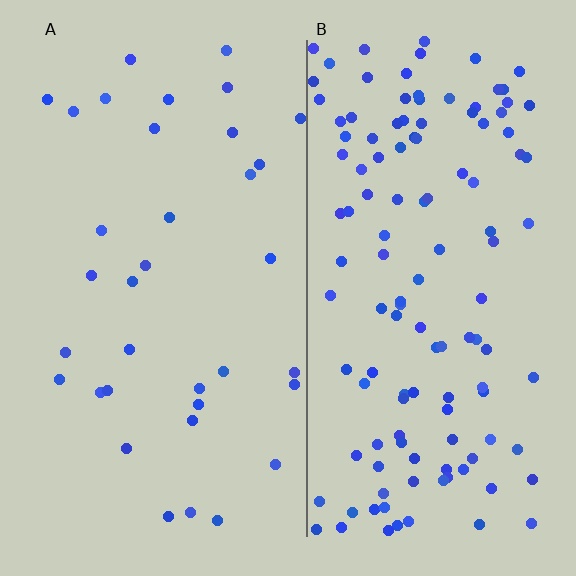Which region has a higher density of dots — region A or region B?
B (the right).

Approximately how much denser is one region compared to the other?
Approximately 3.7× — region B over region A.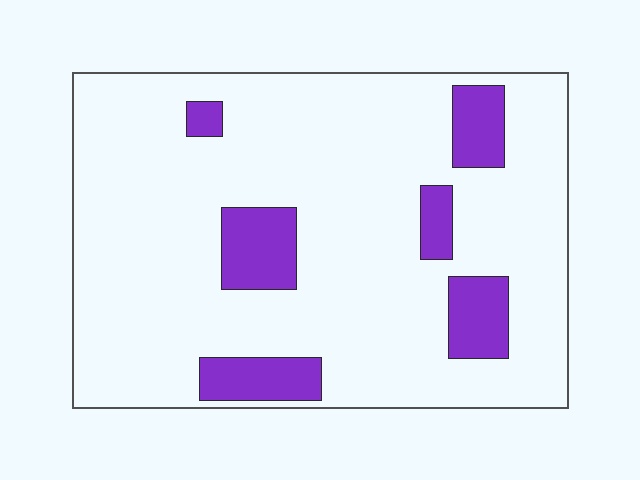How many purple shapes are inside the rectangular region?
6.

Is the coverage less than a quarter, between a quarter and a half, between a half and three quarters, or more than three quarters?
Less than a quarter.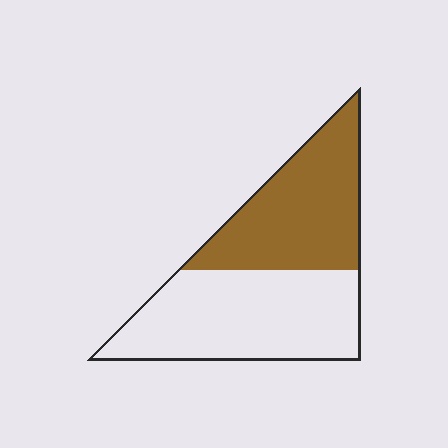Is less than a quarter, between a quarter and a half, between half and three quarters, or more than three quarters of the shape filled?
Between a quarter and a half.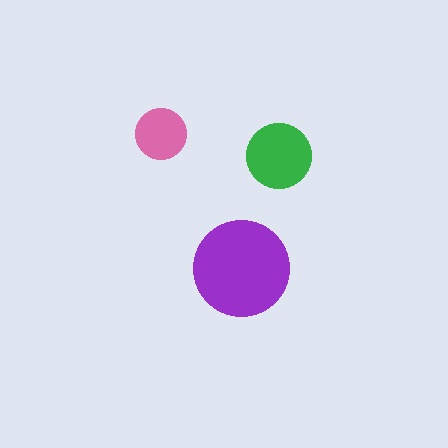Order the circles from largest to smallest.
the purple one, the green one, the pink one.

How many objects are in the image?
There are 3 objects in the image.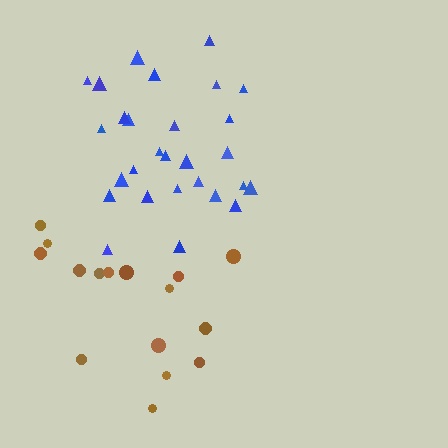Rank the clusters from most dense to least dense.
blue, brown.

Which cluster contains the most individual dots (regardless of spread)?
Blue (28).